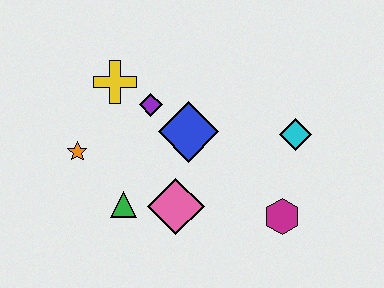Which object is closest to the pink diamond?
The green triangle is closest to the pink diamond.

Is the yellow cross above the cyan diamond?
Yes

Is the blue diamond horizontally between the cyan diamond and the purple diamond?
Yes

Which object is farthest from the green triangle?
The cyan diamond is farthest from the green triangle.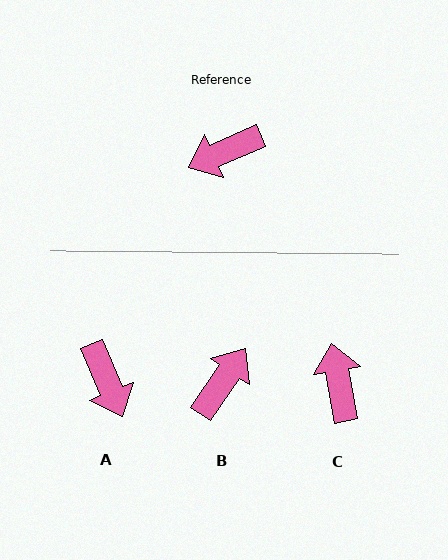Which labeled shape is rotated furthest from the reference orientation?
B, about 148 degrees away.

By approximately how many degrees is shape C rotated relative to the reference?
Approximately 103 degrees clockwise.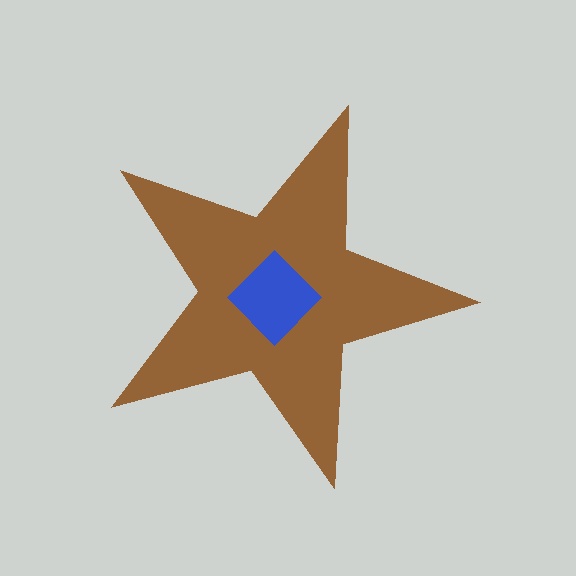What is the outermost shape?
The brown star.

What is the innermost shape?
The blue diamond.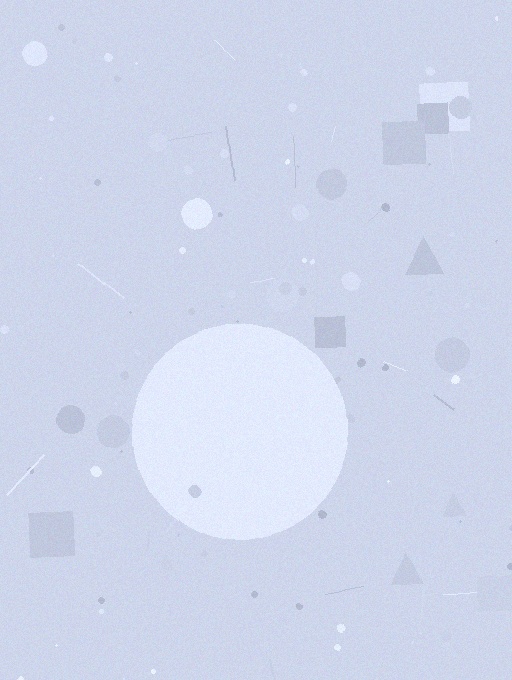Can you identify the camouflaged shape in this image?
The camouflaged shape is a circle.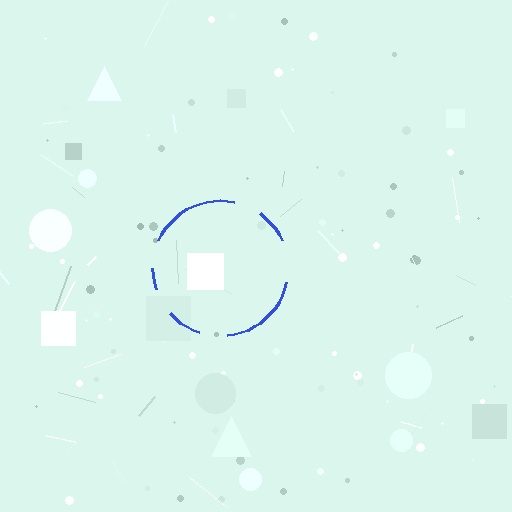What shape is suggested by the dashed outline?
The dashed outline suggests a circle.